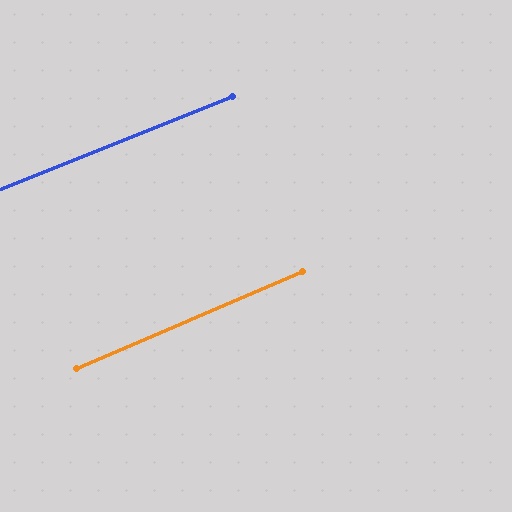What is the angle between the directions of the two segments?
Approximately 2 degrees.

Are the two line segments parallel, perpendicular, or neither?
Parallel — their directions differ by only 1.6°.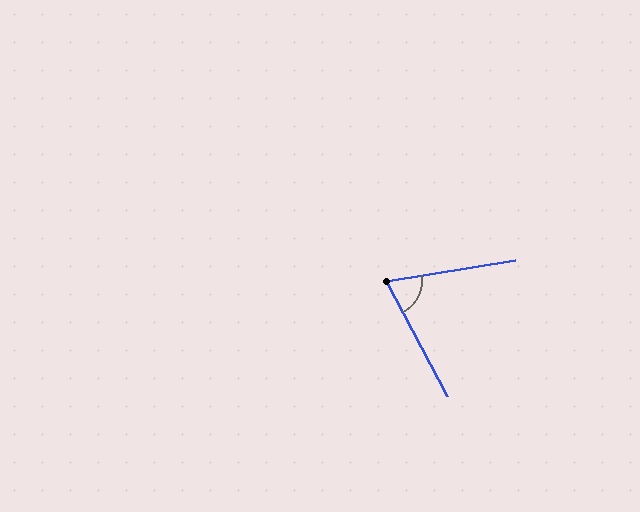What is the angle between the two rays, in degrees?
Approximately 71 degrees.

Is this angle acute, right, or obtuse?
It is acute.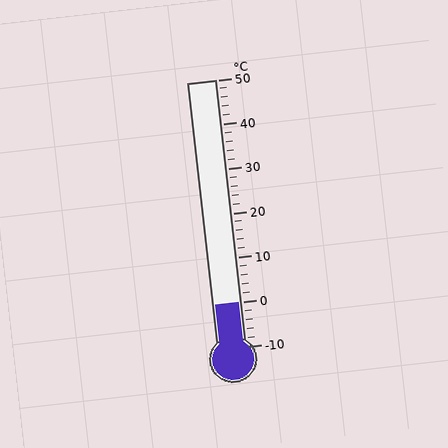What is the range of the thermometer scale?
The thermometer scale ranges from -10°C to 50°C.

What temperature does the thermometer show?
The thermometer shows approximately 0°C.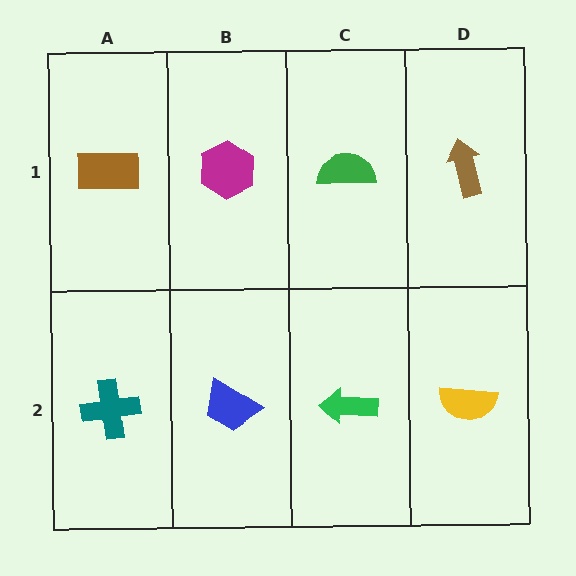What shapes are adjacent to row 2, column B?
A magenta hexagon (row 1, column B), a teal cross (row 2, column A), a green arrow (row 2, column C).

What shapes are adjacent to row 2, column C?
A green semicircle (row 1, column C), a blue trapezoid (row 2, column B), a yellow semicircle (row 2, column D).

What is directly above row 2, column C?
A green semicircle.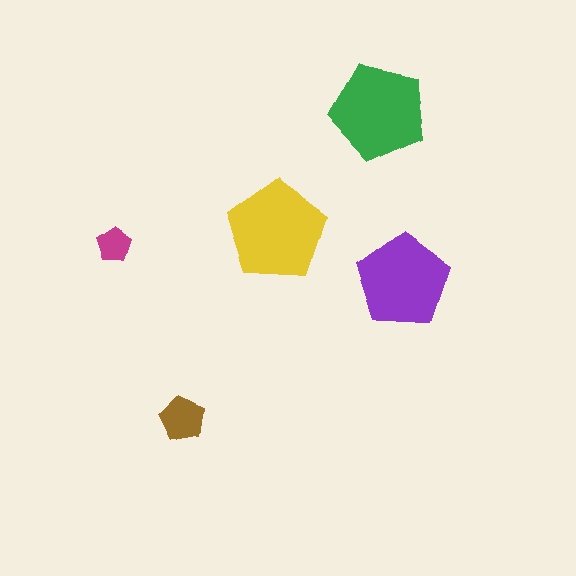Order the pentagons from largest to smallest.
the yellow one, the green one, the purple one, the brown one, the magenta one.